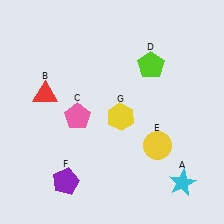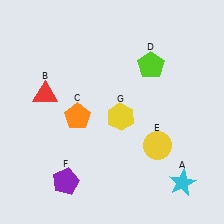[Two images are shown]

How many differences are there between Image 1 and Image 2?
There is 1 difference between the two images.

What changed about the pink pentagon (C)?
In Image 1, C is pink. In Image 2, it changed to orange.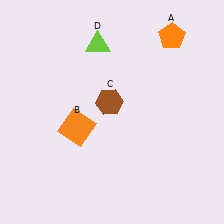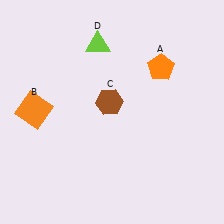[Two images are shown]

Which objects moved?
The objects that moved are: the orange pentagon (A), the orange square (B).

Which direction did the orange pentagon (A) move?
The orange pentagon (A) moved down.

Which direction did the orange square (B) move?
The orange square (B) moved left.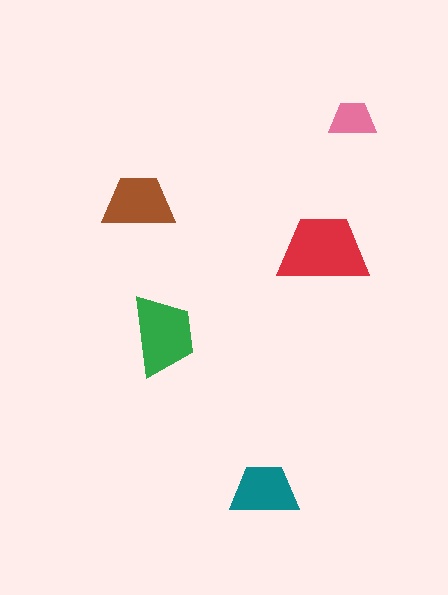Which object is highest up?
The pink trapezoid is topmost.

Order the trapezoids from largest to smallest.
the red one, the green one, the brown one, the teal one, the pink one.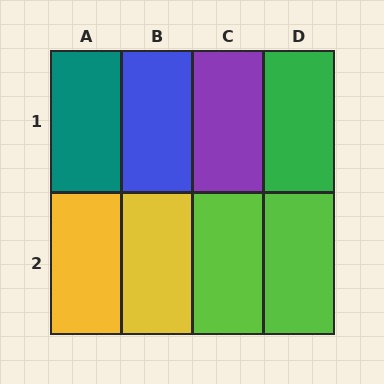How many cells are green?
1 cell is green.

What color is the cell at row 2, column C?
Lime.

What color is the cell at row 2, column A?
Yellow.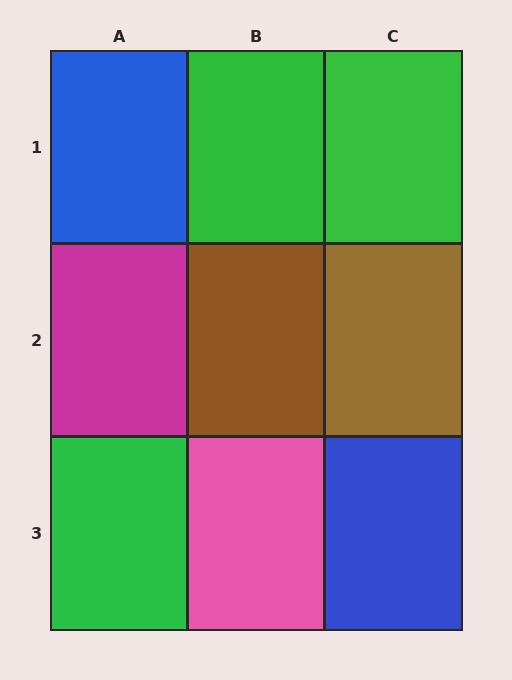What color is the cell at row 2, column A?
Magenta.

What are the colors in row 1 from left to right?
Blue, green, green.